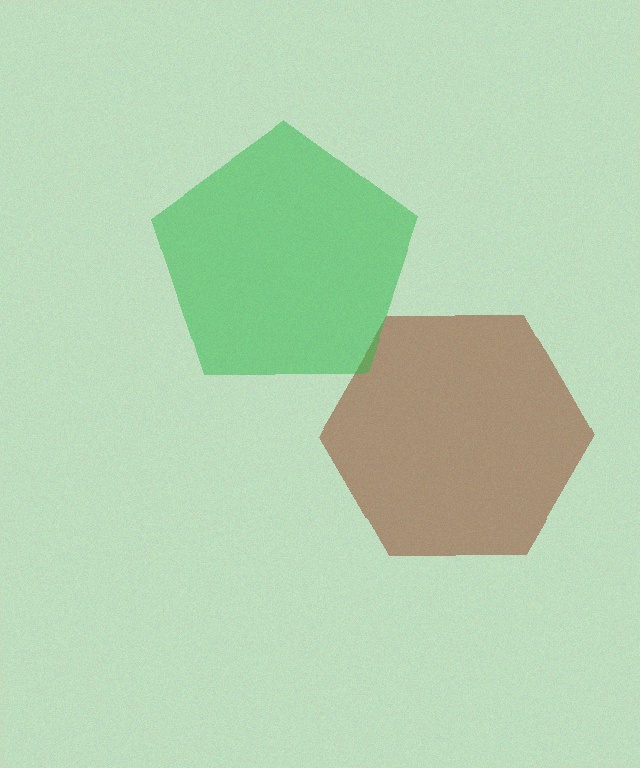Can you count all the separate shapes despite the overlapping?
Yes, there are 2 separate shapes.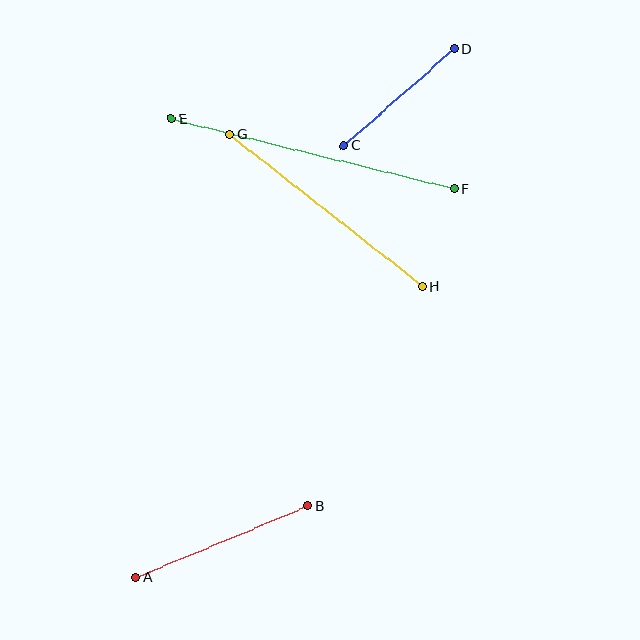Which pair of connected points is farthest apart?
Points E and F are farthest apart.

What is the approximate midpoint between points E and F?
The midpoint is at approximately (313, 154) pixels.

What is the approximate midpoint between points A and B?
The midpoint is at approximately (222, 542) pixels.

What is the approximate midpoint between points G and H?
The midpoint is at approximately (326, 210) pixels.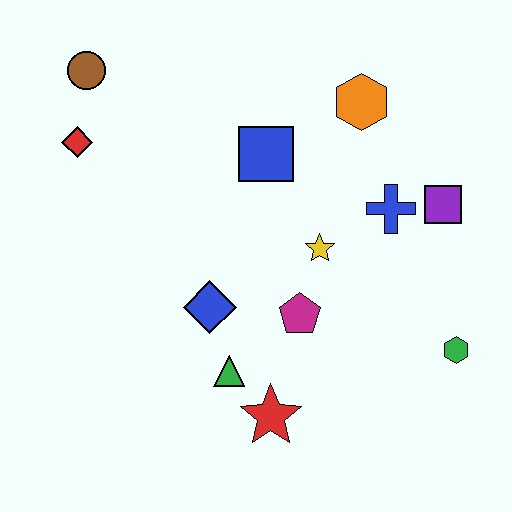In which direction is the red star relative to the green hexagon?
The red star is to the left of the green hexagon.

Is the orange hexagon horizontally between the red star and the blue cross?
Yes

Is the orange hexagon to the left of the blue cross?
Yes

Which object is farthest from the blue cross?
The brown circle is farthest from the blue cross.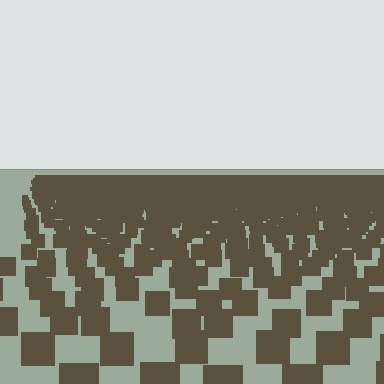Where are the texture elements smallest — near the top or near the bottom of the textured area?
Near the top.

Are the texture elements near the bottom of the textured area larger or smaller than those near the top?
Larger. Near the bottom, elements are closer to the viewer and appear at a bigger on-screen size.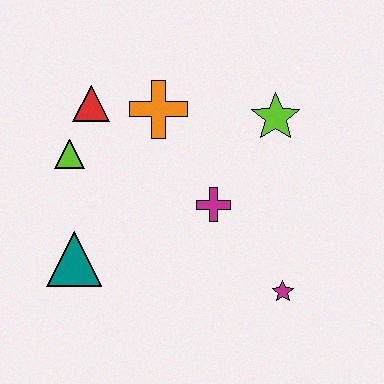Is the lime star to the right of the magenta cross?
Yes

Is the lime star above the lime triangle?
Yes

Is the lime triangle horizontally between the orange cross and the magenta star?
No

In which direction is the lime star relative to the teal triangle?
The lime star is to the right of the teal triangle.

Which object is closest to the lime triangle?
The red triangle is closest to the lime triangle.